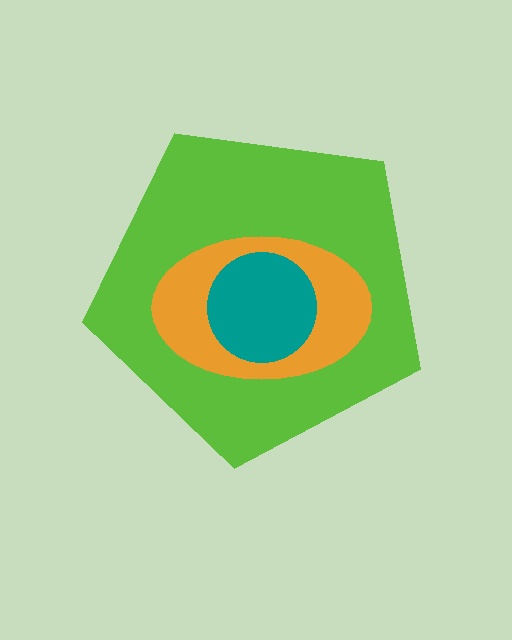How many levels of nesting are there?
3.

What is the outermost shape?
The lime pentagon.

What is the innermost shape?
The teal circle.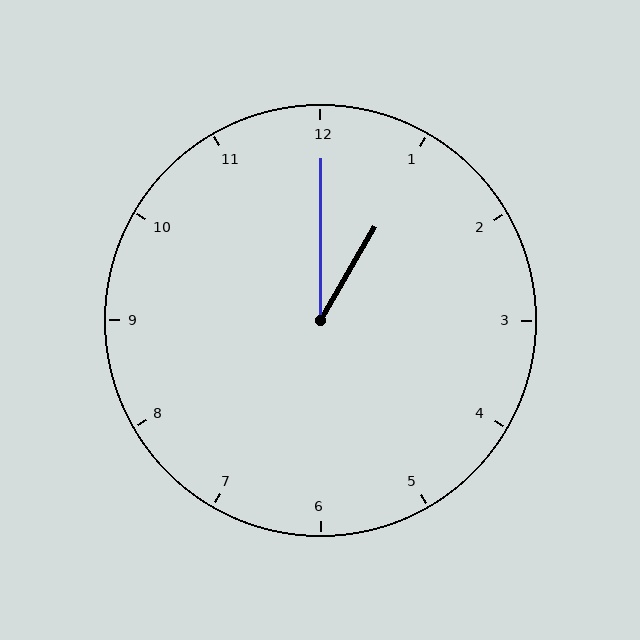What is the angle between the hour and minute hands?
Approximately 30 degrees.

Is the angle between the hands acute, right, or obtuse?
It is acute.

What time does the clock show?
1:00.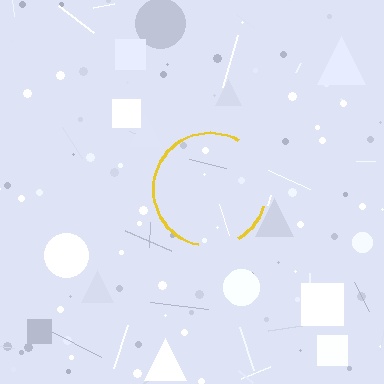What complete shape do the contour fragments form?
The contour fragments form a circle.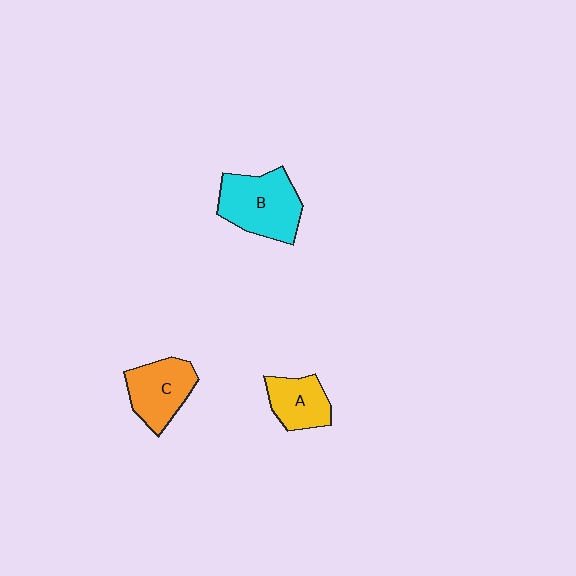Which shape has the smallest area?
Shape A (yellow).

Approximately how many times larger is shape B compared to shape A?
Approximately 1.6 times.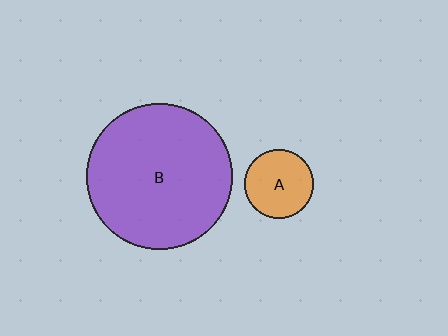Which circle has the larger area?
Circle B (purple).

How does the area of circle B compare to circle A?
Approximately 4.4 times.